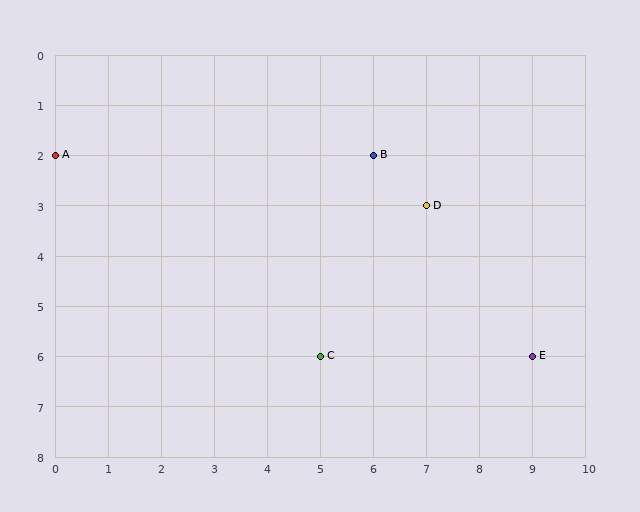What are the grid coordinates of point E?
Point E is at grid coordinates (9, 6).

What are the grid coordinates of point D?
Point D is at grid coordinates (7, 3).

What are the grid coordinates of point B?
Point B is at grid coordinates (6, 2).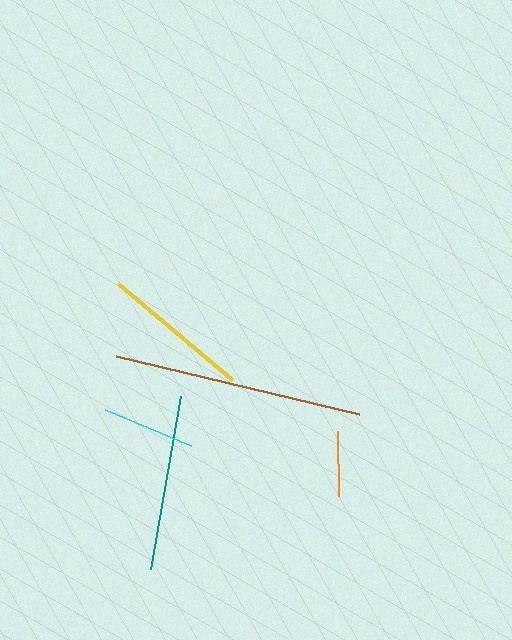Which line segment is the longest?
The brown line is the longest at approximately 249 pixels.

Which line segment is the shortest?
The orange line is the shortest at approximately 66 pixels.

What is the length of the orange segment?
The orange segment is approximately 66 pixels long.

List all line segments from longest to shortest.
From longest to shortest: brown, teal, yellow, cyan, orange.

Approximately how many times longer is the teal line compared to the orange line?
The teal line is approximately 2.7 times the length of the orange line.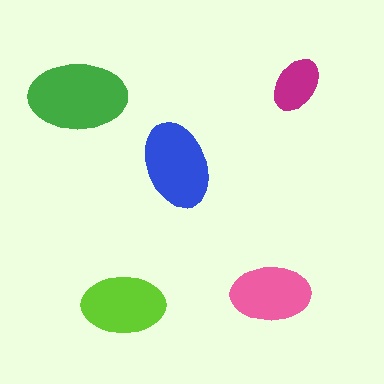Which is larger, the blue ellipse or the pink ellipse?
The blue one.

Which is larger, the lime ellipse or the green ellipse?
The green one.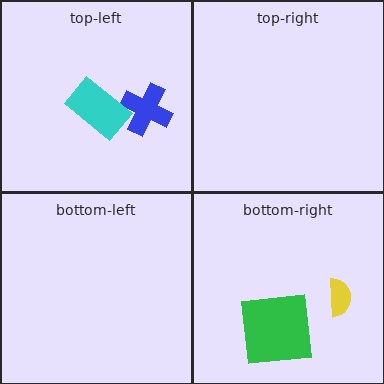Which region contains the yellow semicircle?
The bottom-right region.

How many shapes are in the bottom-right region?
2.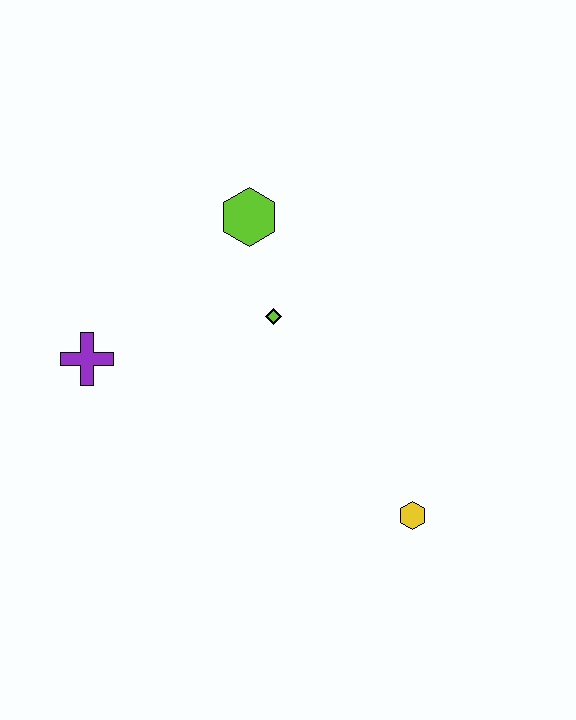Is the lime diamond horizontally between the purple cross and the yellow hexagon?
Yes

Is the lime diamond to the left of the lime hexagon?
No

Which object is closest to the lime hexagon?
The lime diamond is closest to the lime hexagon.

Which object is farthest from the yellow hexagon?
The purple cross is farthest from the yellow hexagon.